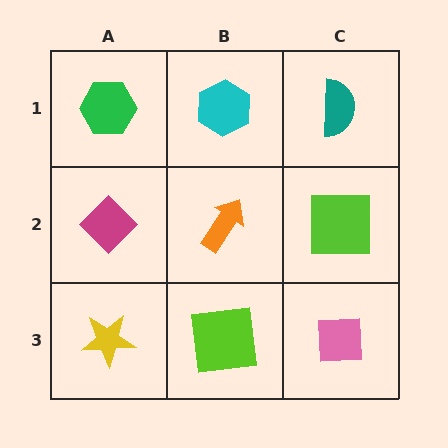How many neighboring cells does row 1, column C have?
2.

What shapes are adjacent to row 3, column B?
An orange arrow (row 2, column B), a yellow star (row 3, column A), a pink square (row 3, column C).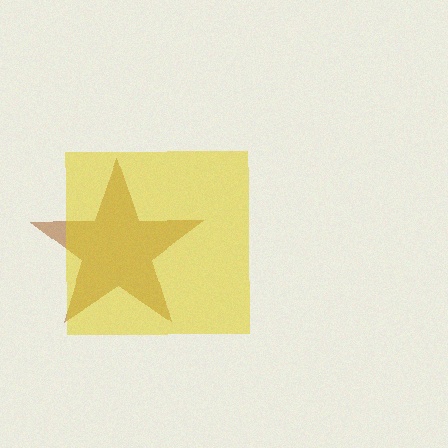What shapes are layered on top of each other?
The layered shapes are: a brown star, a yellow square.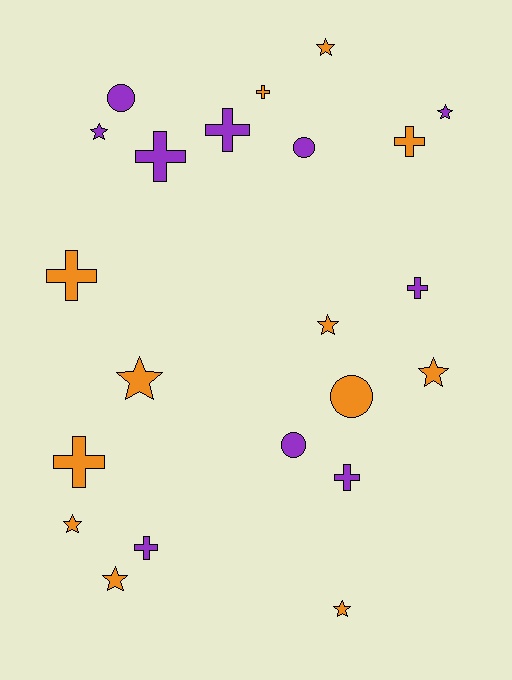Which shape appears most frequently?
Star, with 9 objects.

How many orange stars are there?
There are 7 orange stars.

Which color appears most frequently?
Orange, with 12 objects.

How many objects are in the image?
There are 22 objects.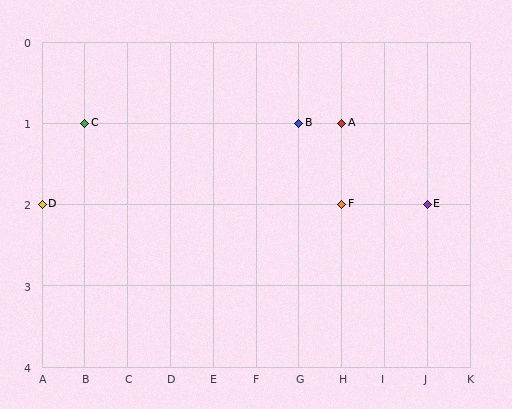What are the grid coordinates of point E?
Point E is at grid coordinates (J, 2).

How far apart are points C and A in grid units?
Points C and A are 6 columns apart.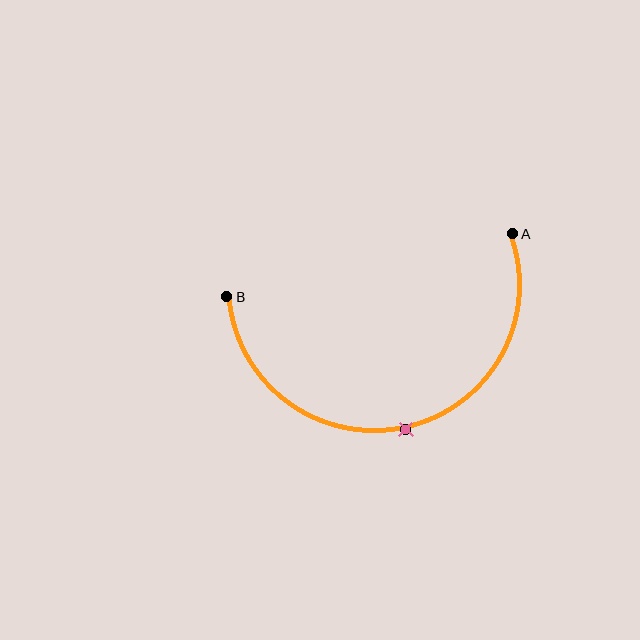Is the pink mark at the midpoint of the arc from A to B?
Yes. The pink mark lies on the arc at equal arc-length from both A and B — it is the arc midpoint.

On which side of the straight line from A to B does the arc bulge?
The arc bulges below the straight line connecting A and B.